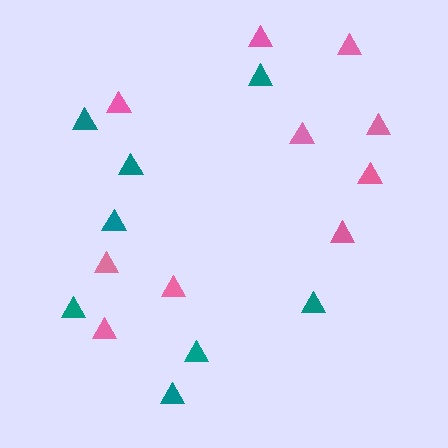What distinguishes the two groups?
There are 2 groups: one group of pink triangles (10) and one group of teal triangles (8).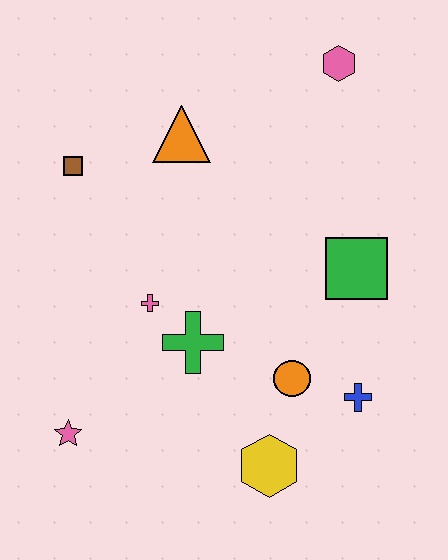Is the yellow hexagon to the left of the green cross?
No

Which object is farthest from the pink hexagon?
The pink star is farthest from the pink hexagon.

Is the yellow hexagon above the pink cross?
No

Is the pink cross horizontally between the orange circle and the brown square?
Yes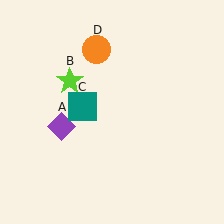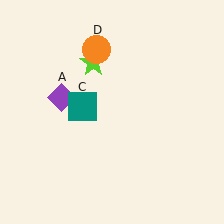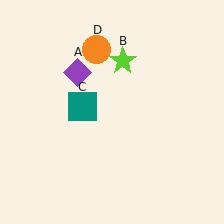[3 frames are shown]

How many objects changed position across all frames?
2 objects changed position: purple diamond (object A), lime star (object B).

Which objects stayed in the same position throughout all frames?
Teal square (object C) and orange circle (object D) remained stationary.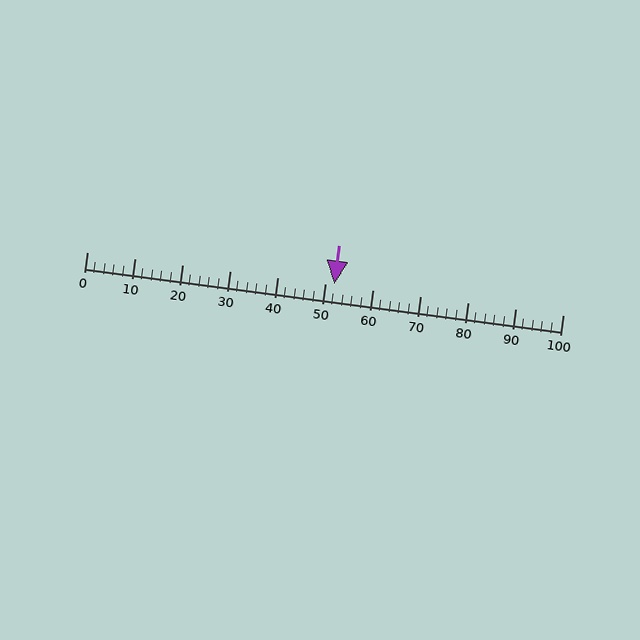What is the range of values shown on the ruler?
The ruler shows values from 0 to 100.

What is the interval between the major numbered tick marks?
The major tick marks are spaced 10 units apart.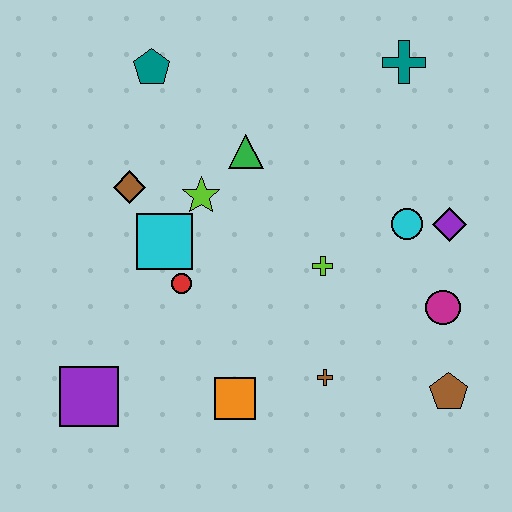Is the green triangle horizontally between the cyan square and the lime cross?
Yes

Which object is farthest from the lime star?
The brown pentagon is farthest from the lime star.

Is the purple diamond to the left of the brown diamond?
No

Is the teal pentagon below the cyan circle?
No